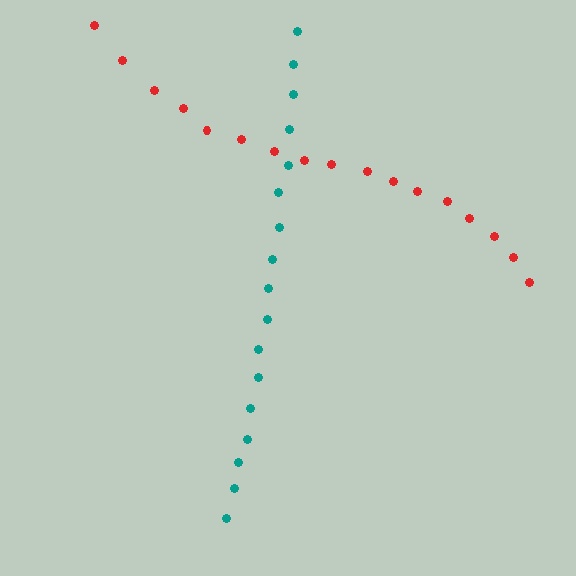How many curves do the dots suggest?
There are 2 distinct paths.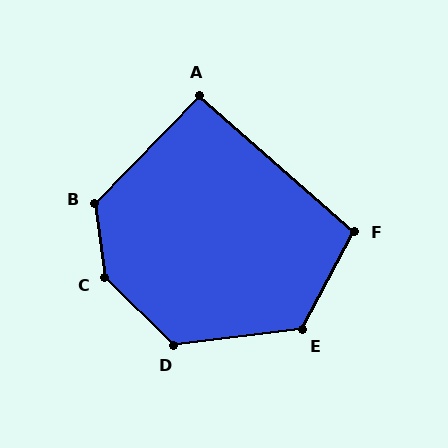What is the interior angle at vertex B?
Approximately 128 degrees (obtuse).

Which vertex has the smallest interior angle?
A, at approximately 93 degrees.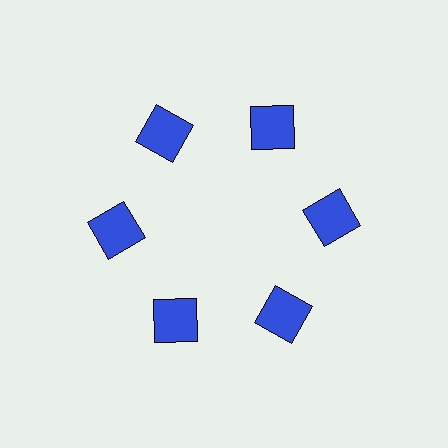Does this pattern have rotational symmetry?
Yes, this pattern has 6-fold rotational symmetry. It looks the same after rotating 60 degrees around the center.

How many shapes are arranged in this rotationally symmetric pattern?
There are 6 shapes, arranged in 6 groups of 1.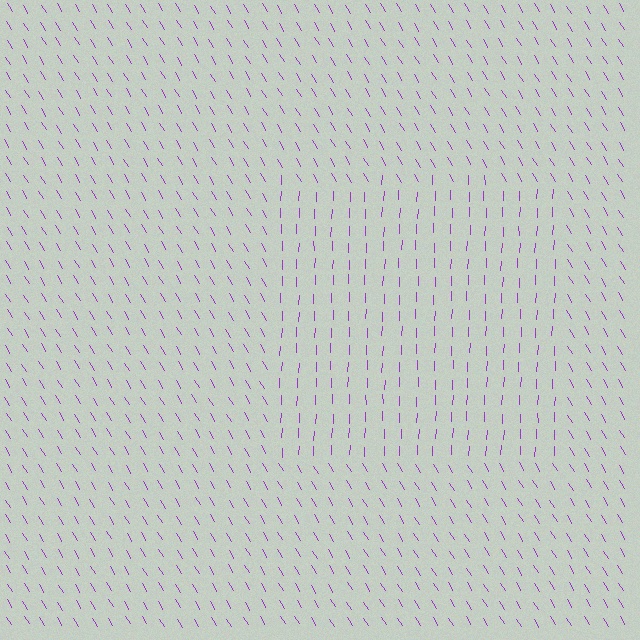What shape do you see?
I see a rectangle.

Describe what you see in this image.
The image is filled with small purple line segments. A rectangle region in the image has lines oriented differently from the surrounding lines, creating a visible texture boundary.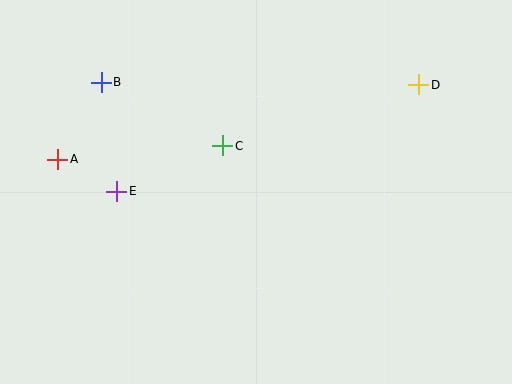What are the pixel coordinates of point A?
Point A is at (58, 159).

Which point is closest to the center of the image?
Point C at (223, 146) is closest to the center.